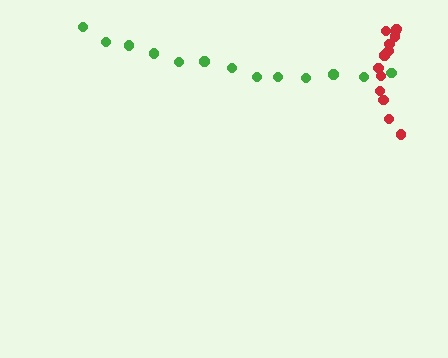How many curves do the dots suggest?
There are 2 distinct paths.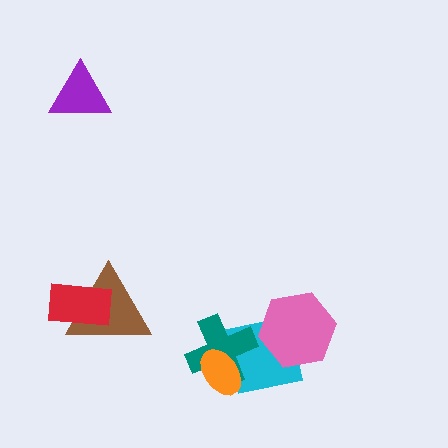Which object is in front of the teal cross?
The orange ellipse is in front of the teal cross.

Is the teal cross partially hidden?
Yes, it is partially covered by another shape.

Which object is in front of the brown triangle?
The red rectangle is in front of the brown triangle.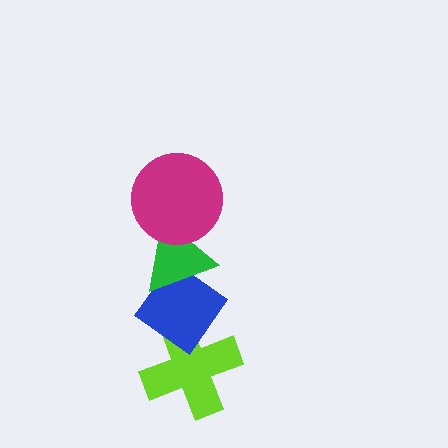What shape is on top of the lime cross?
The blue diamond is on top of the lime cross.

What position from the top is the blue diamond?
The blue diamond is 3rd from the top.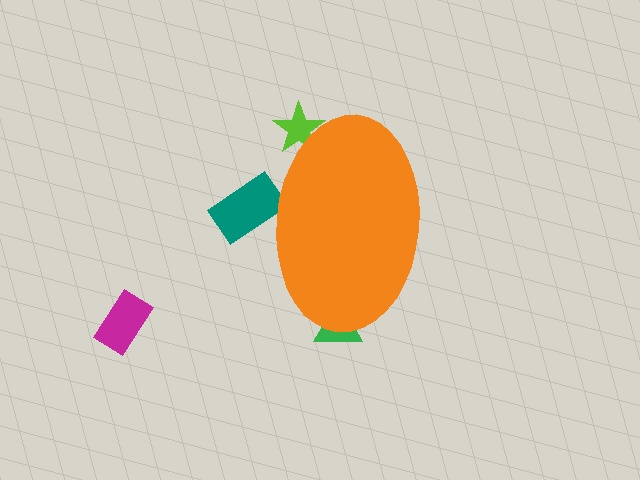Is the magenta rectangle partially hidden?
No, the magenta rectangle is fully visible.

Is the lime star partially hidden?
Yes, the lime star is partially hidden behind the orange ellipse.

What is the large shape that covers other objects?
An orange ellipse.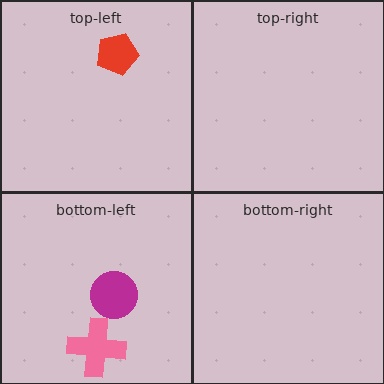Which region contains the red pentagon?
The top-left region.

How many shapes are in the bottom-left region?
2.